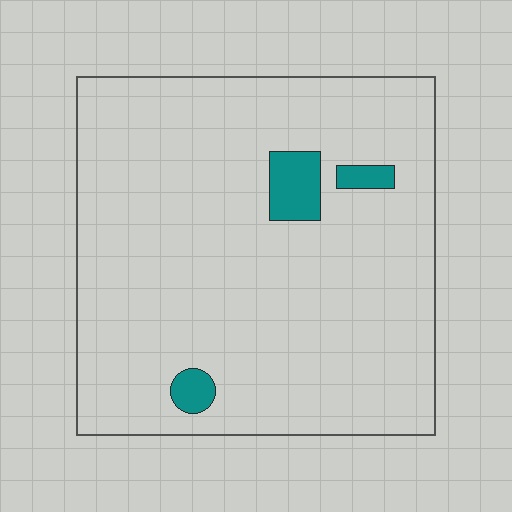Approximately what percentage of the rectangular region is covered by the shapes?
Approximately 5%.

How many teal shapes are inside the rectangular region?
3.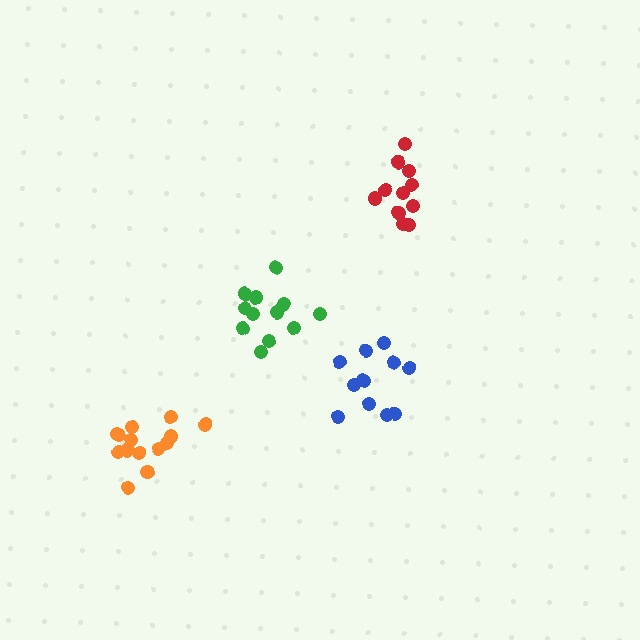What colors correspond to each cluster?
The clusters are colored: green, orange, blue, red.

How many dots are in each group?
Group 1: 12 dots, Group 2: 14 dots, Group 3: 11 dots, Group 4: 12 dots (49 total).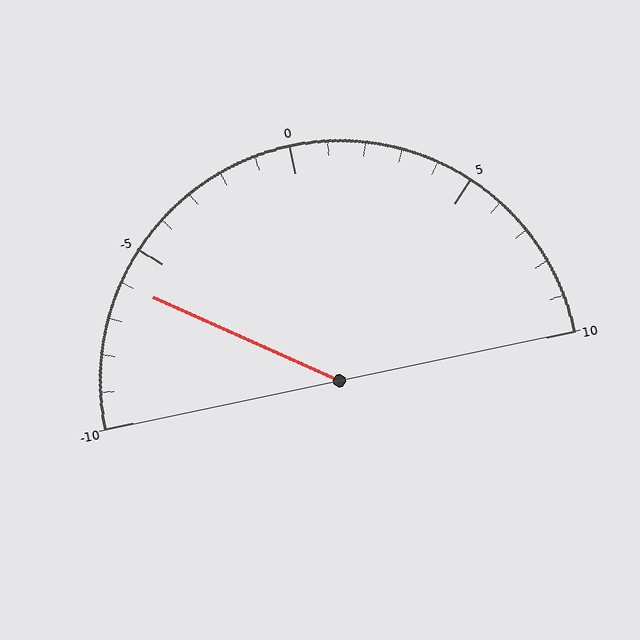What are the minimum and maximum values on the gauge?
The gauge ranges from -10 to 10.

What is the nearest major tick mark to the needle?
The nearest major tick mark is -5.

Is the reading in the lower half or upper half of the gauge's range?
The reading is in the lower half of the range (-10 to 10).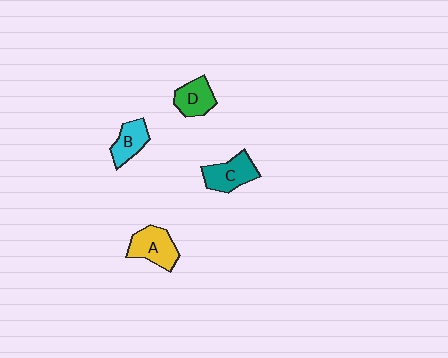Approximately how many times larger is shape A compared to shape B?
Approximately 1.3 times.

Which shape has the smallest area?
Shape B (cyan).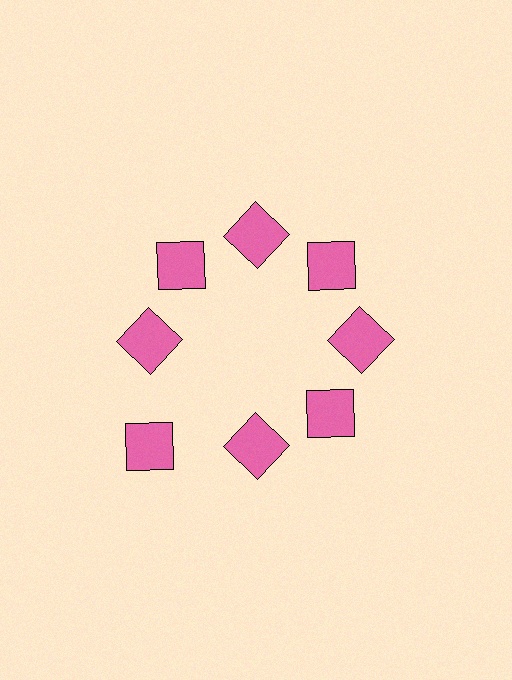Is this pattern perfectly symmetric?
No. The 8 pink squares are arranged in a ring, but one element near the 8 o'clock position is pushed outward from the center, breaking the 8-fold rotational symmetry.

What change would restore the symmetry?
The symmetry would be restored by moving it inward, back onto the ring so that all 8 squares sit at equal angles and equal distance from the center.